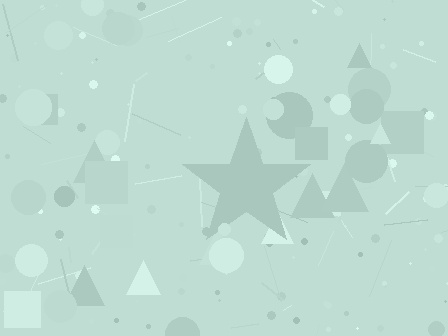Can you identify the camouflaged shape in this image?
The camouflaged shape is a star.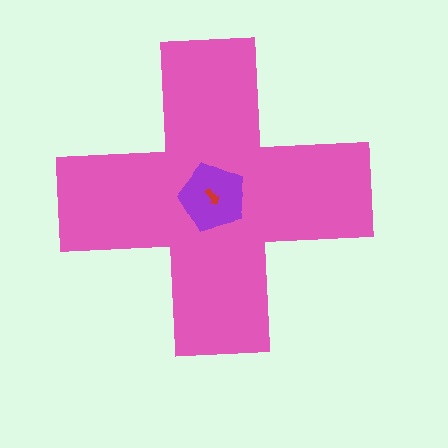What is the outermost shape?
The pink cross.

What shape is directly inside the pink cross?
The purple pentagon.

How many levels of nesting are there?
3.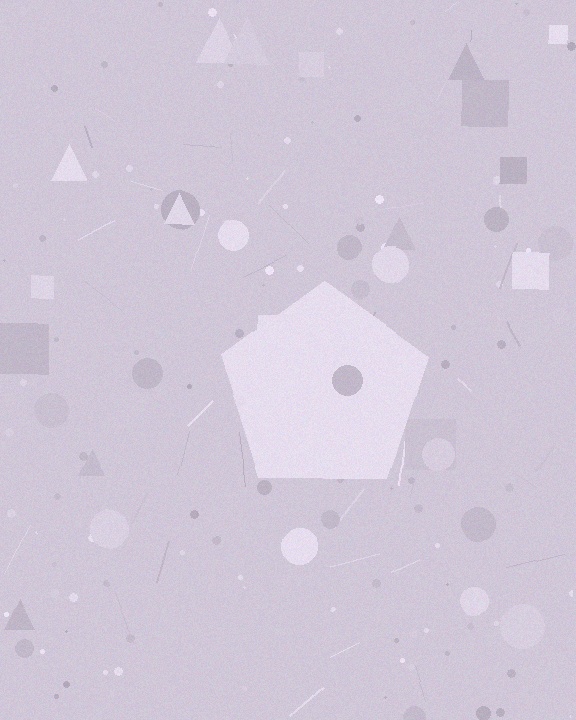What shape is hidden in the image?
A pentagon is hidden in the image.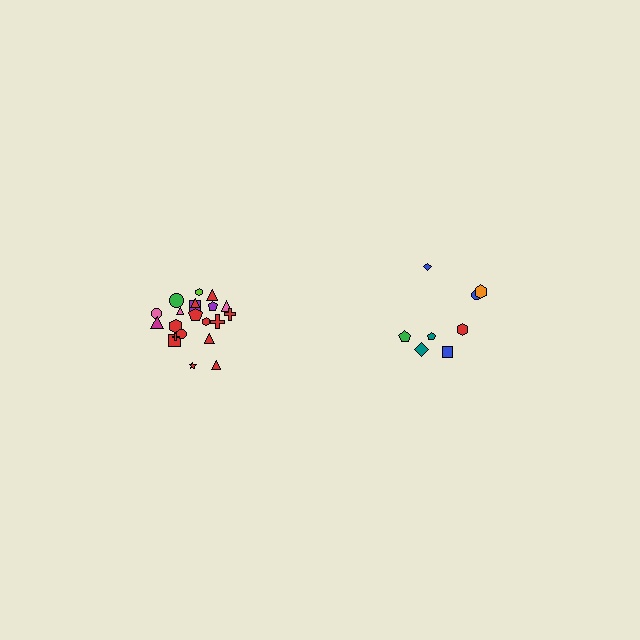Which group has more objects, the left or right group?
The left group.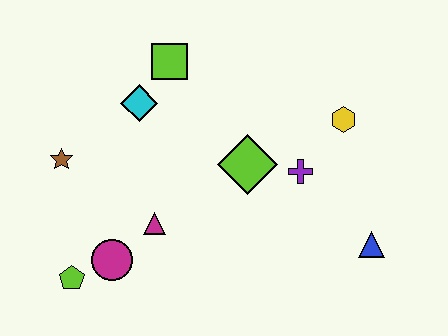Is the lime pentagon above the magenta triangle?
No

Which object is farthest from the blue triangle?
The brown star is farthest from the blue triangle.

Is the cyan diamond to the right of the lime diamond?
No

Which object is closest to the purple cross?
The lime diamond is closest to the purple cross.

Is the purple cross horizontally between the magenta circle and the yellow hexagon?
Yes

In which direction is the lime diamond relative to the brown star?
The lime diamond is to the right of the brown star.